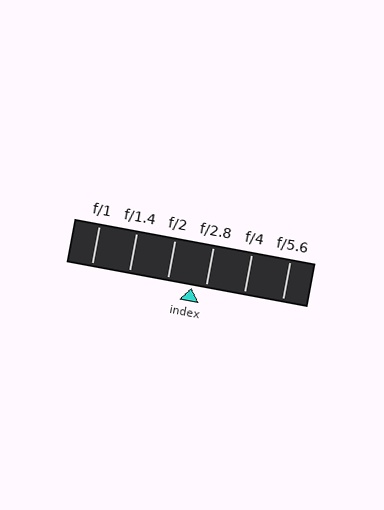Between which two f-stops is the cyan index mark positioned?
The index mark is between f/2 and f/2.8.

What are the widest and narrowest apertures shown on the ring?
The widest aperture shown is f/1 and the narrowest is f/5.6.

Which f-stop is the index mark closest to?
The index mark is closest to f/2.8.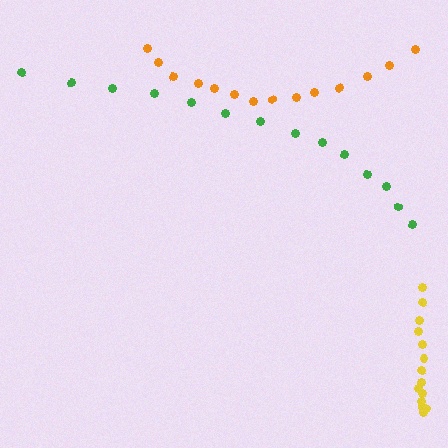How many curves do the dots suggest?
There are 3 distinct paths.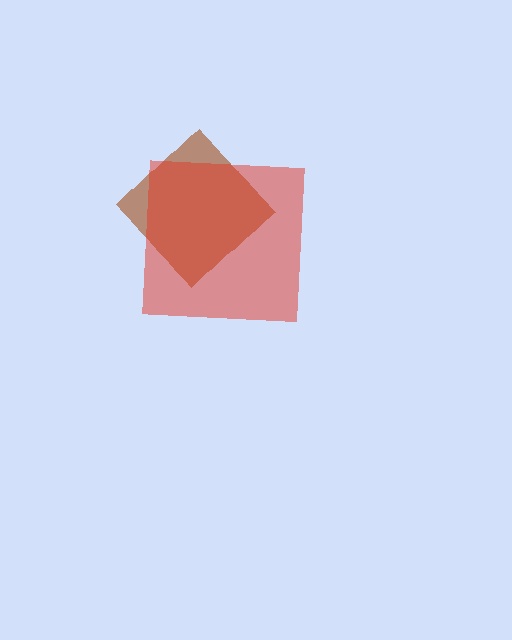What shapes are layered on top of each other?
The layered shapes are: a brown diamond, a red square.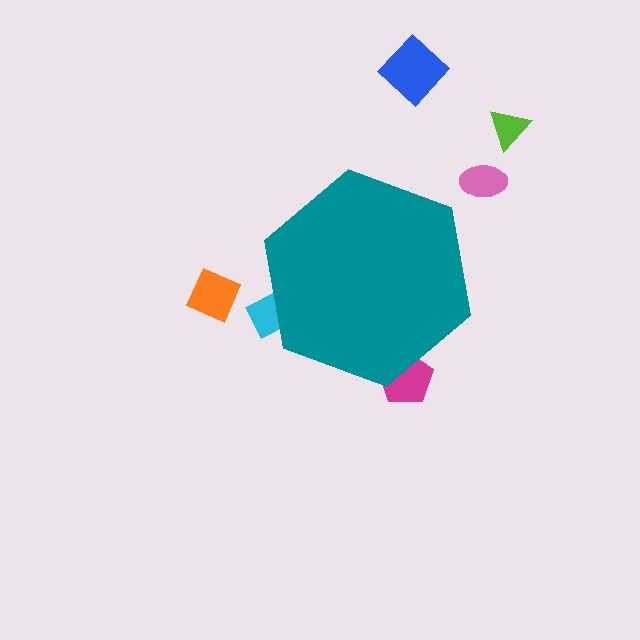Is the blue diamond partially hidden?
No, the blue diamond is fully visible.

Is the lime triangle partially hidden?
No, the lime triangle is fully visible.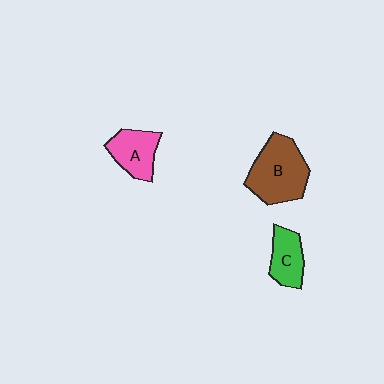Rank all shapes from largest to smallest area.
From largest to smallest: B (brown), A (pink), C (green).